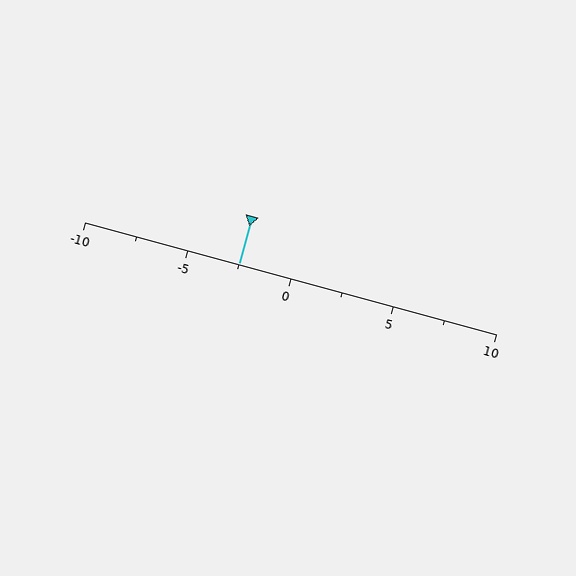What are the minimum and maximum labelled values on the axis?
The axis runs from -10 to 10.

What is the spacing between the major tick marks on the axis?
The major ticks are spaced 5 apart.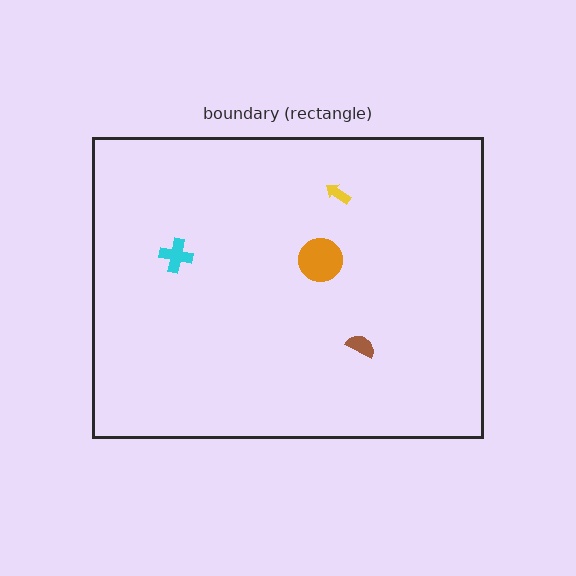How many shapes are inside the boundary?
4 inside, 0 outside.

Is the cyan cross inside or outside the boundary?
Inside.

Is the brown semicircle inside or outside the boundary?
Inside.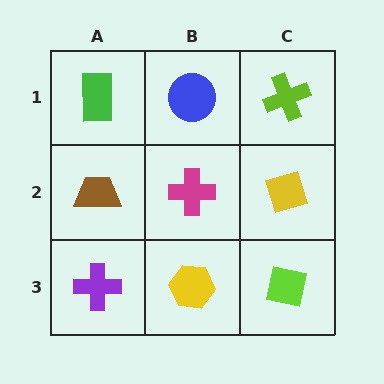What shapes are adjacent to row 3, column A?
A brown trapezoid (row 2, column A), a yellow hexagon (row 3, column B).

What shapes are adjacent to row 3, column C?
A yellow diamond (row 2, column C), a yellow hexagon (row 3, column B).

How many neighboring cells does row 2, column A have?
3.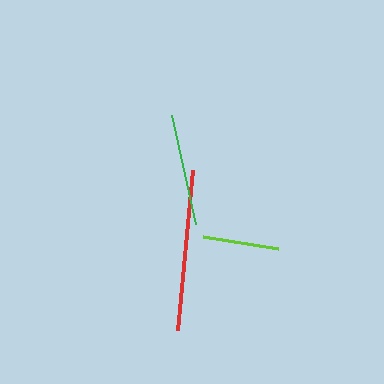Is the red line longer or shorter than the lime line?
The red line is longer than the lime line.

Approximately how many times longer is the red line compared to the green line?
The red line is approximately 1.4 times the length of the green line.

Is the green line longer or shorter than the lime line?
The green line is longer than the lime line.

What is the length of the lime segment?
The lime segment is approximately 76 pixels long.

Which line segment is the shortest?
The lime line is the shortest at approximately 76 pixels.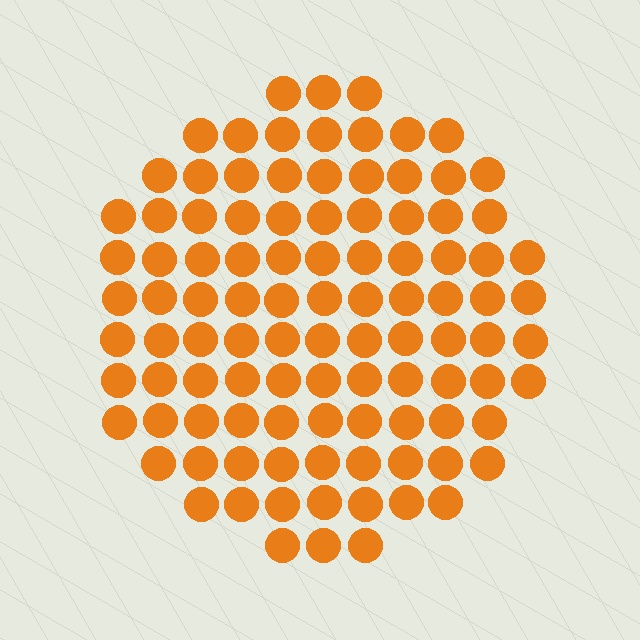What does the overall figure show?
The overall figure shows a circle.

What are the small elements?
The small elements are circles.